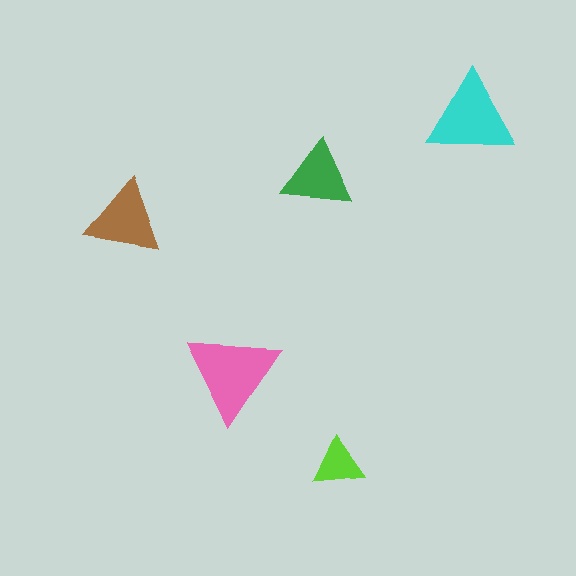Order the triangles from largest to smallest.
the pink one, the cyan one, the brown one, the green one, the lime one.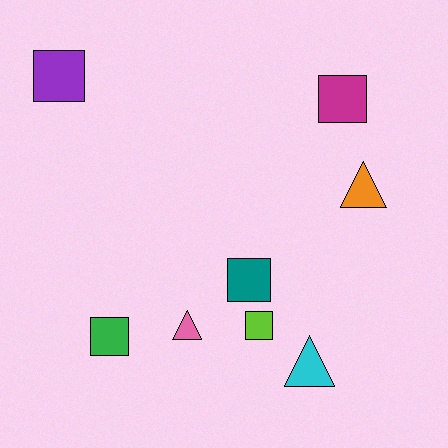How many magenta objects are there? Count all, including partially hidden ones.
There is 1 magenta object.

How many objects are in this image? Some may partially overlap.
There are 8 objects.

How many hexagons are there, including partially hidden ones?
There are no hexagons.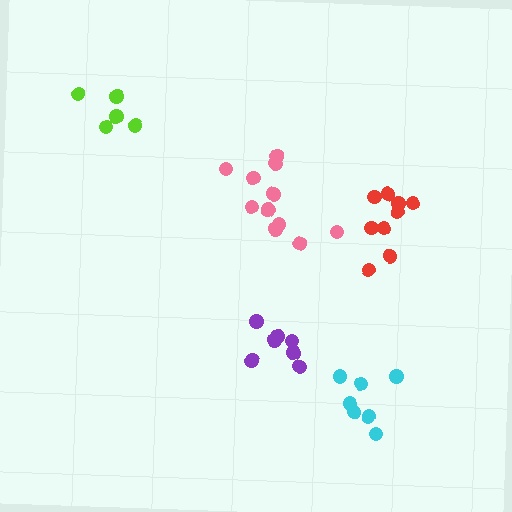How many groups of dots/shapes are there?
There are 5 groups.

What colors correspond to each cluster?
The clusters are colored: pink, lime, red, cyan, purple.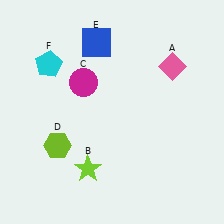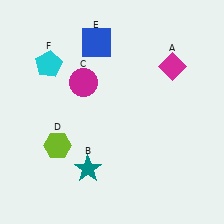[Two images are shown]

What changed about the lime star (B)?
In Image 1, B is lime. In Image 2, it changed to teal.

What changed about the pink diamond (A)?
In Image 1, A is pink. In Image 2, it changed to magenta.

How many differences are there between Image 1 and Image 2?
There are 2 differences between the two images.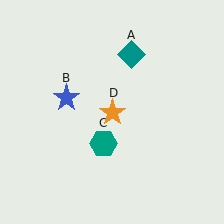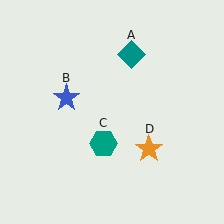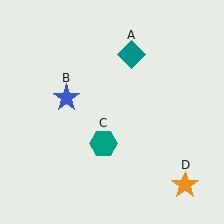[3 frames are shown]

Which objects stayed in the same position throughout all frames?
Teal diamond (object A) and blue star (object B) and teal hexagon (object C) remained stationary.